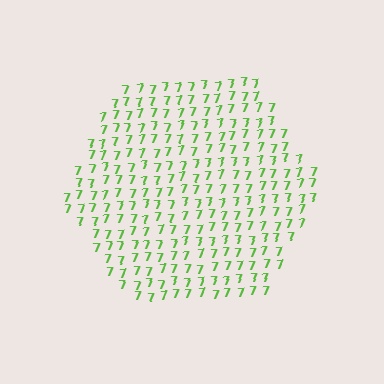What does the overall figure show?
The overall figure shows a hexagon.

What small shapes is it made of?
It is made of small digit 7's.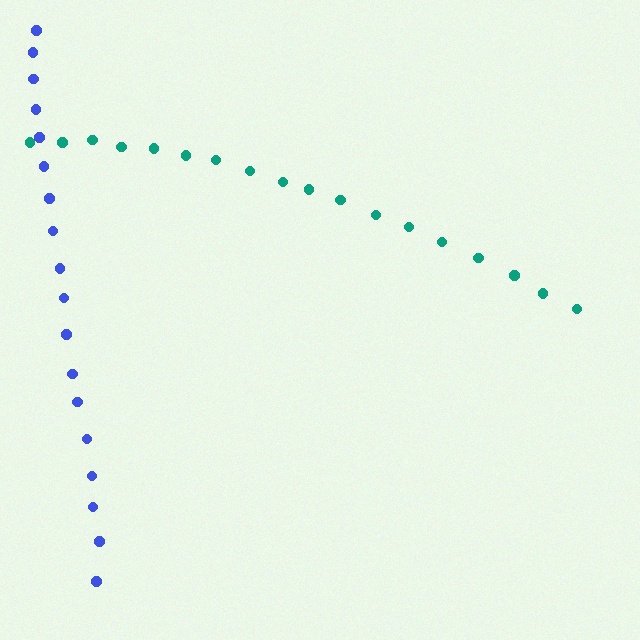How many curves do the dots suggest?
There are 2 distinct paths.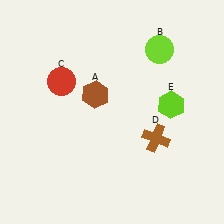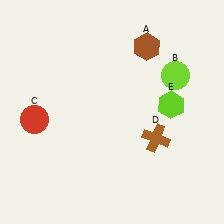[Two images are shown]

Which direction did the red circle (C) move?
The red circle (C) moved down.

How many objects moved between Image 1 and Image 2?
3 objects moved between the two images.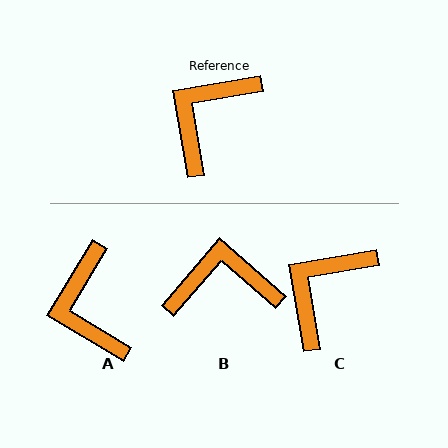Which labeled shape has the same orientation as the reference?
C.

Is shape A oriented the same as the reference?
No, it is off by about 50 degrees.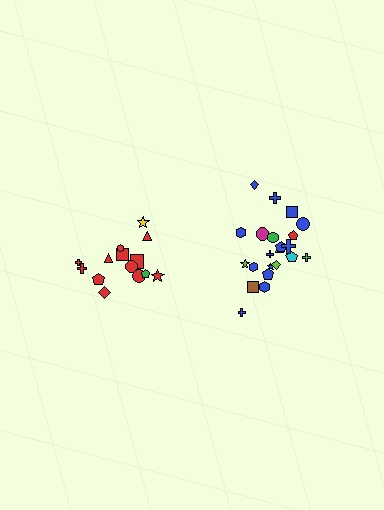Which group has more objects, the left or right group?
The right group.